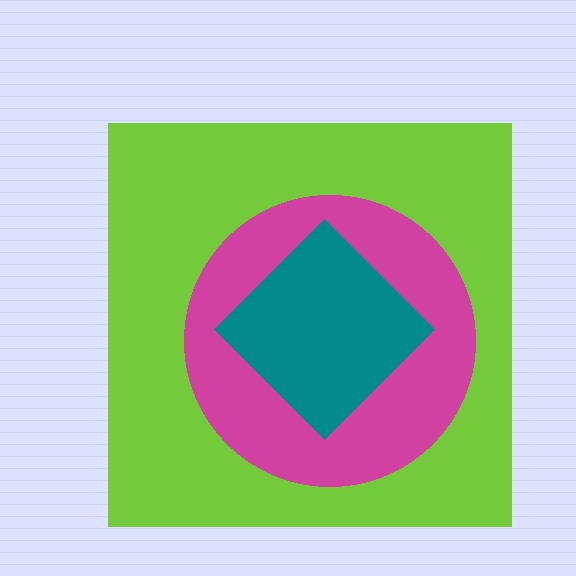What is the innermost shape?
The teal diamond.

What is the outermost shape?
The lime square.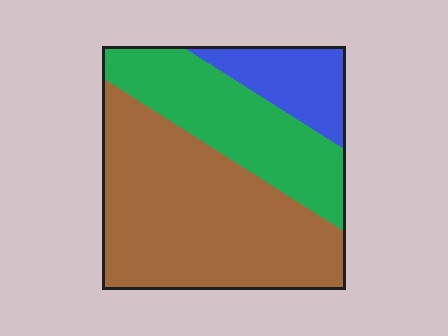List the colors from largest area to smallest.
From largest to smallest: brown, green, blue.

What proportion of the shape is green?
Green covers 30% of the shape.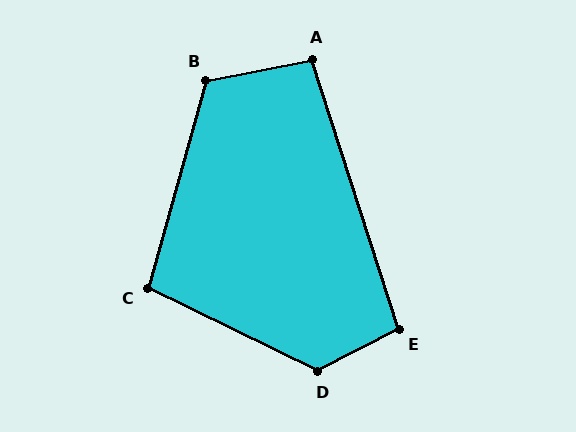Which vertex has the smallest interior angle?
A, at approximately 96 degrees.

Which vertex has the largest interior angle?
D, at approximately 126 degrees.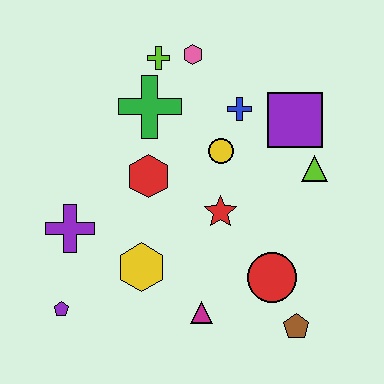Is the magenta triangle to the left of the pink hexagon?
No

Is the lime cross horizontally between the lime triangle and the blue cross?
No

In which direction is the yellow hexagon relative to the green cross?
The yellow hexagon is below the green cross.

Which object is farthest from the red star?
The purple pentagon is farthest from the red star.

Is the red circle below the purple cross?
Yes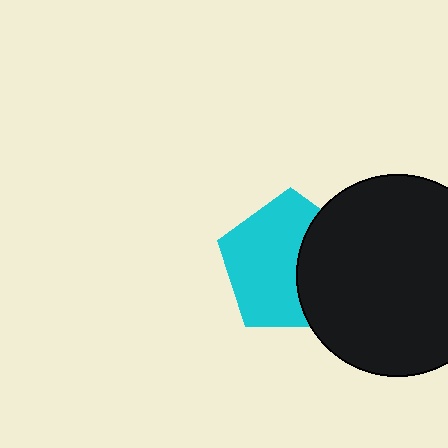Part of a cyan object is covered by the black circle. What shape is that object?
It is a pentagon.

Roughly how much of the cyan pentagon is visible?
About half of it is visible (roughly 62%).